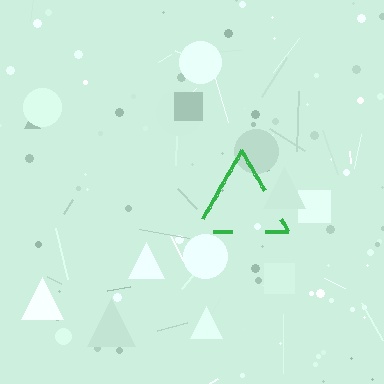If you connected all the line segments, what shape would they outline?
They would outline a triangle.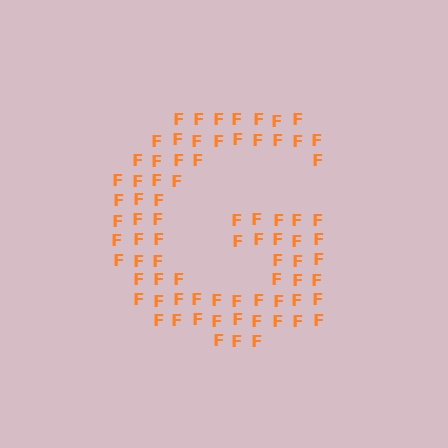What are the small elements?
The small elements are letter F's.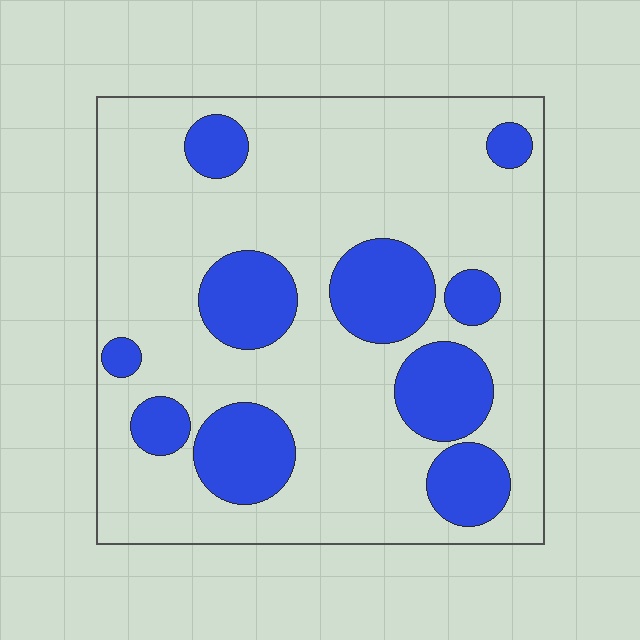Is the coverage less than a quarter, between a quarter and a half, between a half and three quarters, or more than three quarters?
Between a quarter and a half.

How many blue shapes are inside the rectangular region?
10.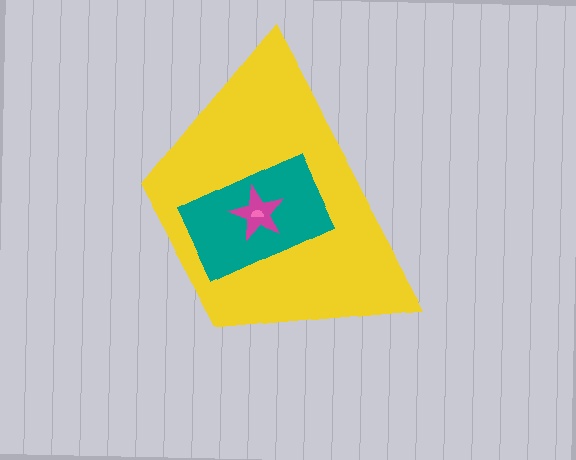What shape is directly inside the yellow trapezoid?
The teal rectangle.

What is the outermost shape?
The yellow trapezoid.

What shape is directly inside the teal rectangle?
The magenta star.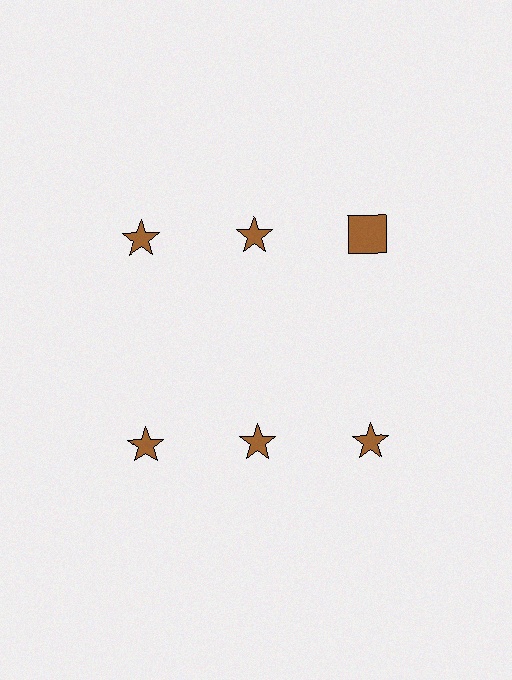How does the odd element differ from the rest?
It has a different shape: square instead of star.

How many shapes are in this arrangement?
There are 6 shapes arranged in a grid pattern.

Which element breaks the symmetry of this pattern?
The brown square in the top row, center column breaks the symmetry. All other shapes are brown stars.